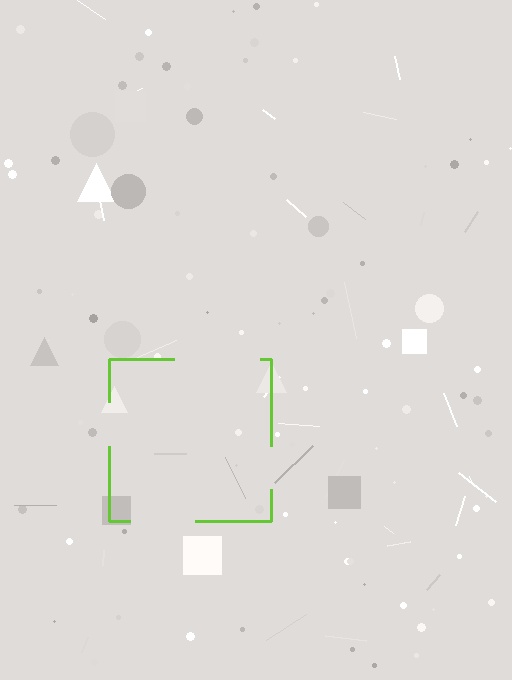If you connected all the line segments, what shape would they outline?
They would outline a square.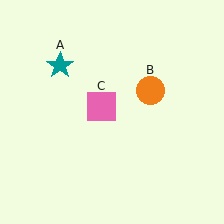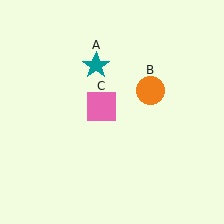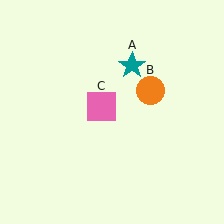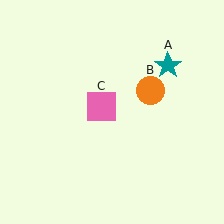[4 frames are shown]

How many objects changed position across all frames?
1 object changed position: teal star (object A).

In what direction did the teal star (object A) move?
The teal star (object A) moved right.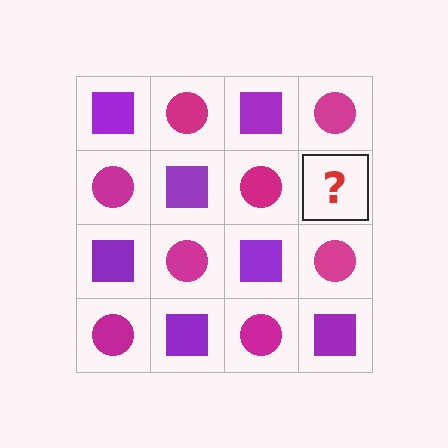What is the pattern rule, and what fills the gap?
The rule is that it alternates purple square and magenta circle in a checkerboard pattern. The gap should be filled with a purple square.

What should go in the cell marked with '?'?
The missing cell should contain a purple square.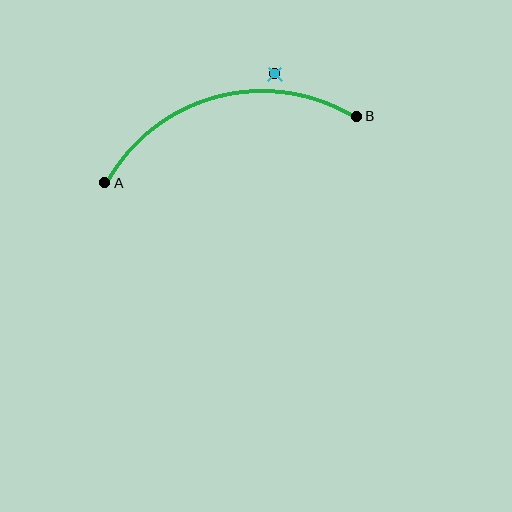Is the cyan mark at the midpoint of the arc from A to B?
No — the cyan mark does not lie on the arc at all. It sits slightly outside the curve.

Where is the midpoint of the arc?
The arc midpoint is the point on the curve farthest from the straight line joining A and B. It sits above that line.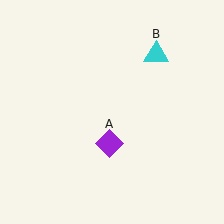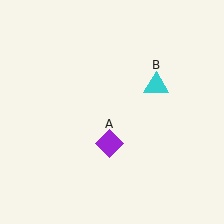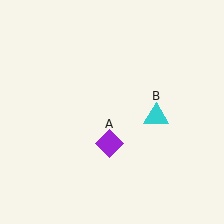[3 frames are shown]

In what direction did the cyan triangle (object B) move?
The cyan triangle (object B) moved down.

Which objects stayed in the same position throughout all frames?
Purple diamond (object A) remained stationary.